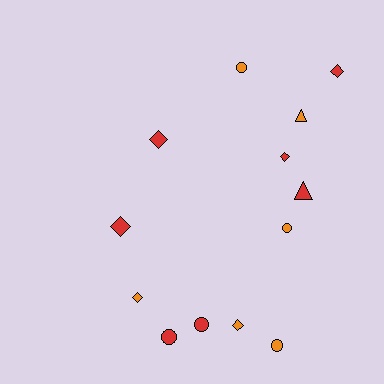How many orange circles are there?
There are 3 orange circles.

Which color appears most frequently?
Red, with 7 objects.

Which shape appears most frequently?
Diamond, with 6 objects.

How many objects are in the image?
There are 13 objects.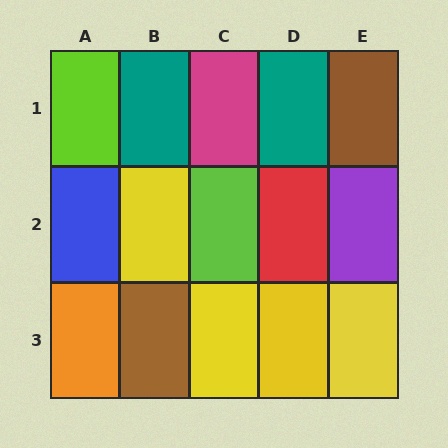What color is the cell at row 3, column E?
Yellow.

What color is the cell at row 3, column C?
Yellow.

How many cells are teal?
2 cells are teal.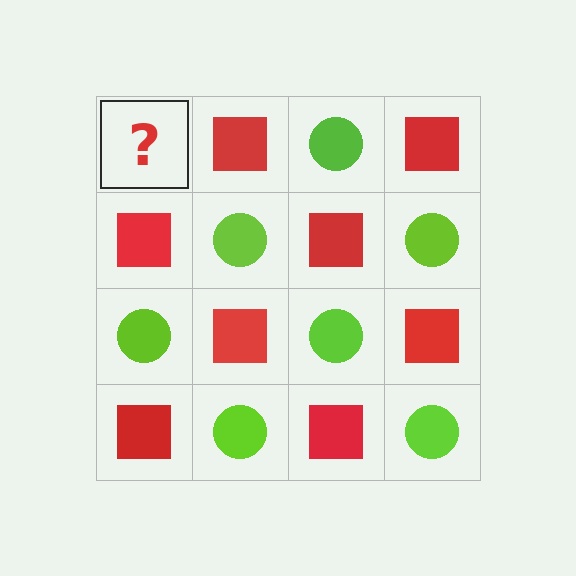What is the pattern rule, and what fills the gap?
The rule is that it alternates lime circle and red square in a checkerboard pattern. The gap should be filled with a lime circle.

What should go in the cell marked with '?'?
The missing cell should contain a lime circle.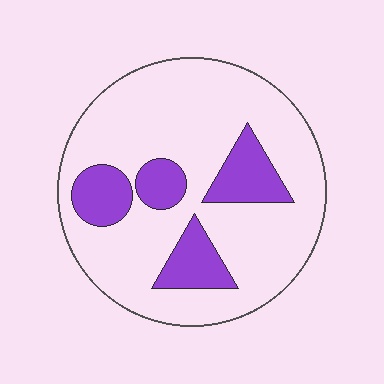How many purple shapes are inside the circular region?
4.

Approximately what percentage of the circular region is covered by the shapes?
Approximately 20%.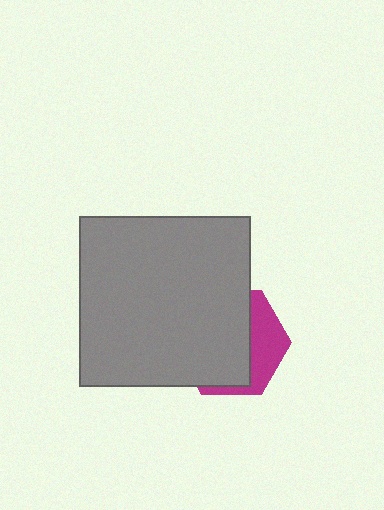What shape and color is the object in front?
The object in front is a gray rectangle.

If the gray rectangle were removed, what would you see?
You would see the complete magenta hexagon.